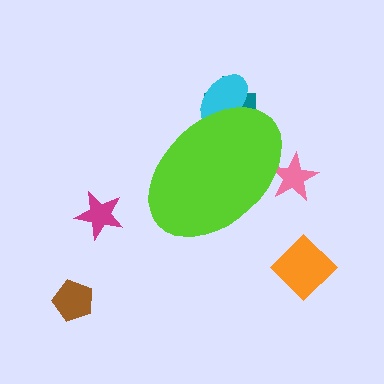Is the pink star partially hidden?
Yes, the pink star is partially hidden behind the lime ellipse.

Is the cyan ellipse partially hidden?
Yes, the cyan ellipse is partially hidden behind the lime ellipse.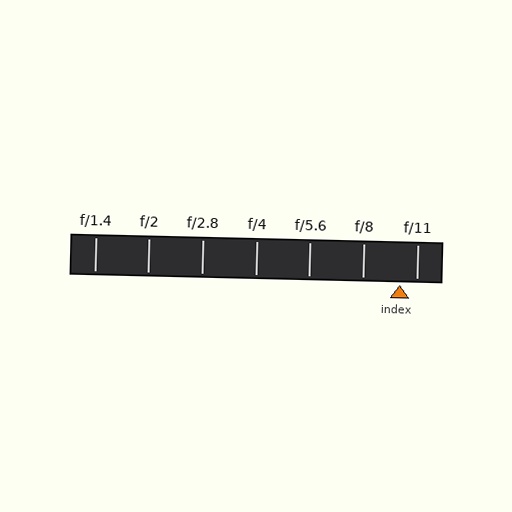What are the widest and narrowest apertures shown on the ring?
The widest aperture shown is f/1.4 and the narrowest is f/11.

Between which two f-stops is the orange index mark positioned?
The index mark is between f/8 and f/11.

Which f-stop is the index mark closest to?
The index mark is closest to f/11.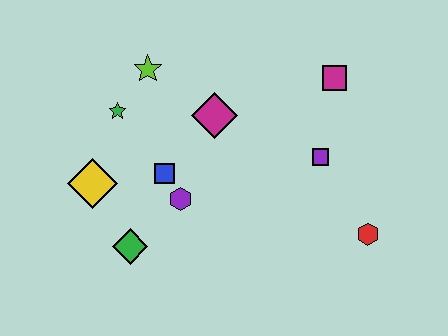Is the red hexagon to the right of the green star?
Yes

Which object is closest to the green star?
The lime star is closest to the green star.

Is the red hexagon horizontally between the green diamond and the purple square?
No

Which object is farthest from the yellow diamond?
The red hexagon is farthest from the yellow diamond.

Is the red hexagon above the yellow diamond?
No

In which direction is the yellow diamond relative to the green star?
The yellow diamond is below the green star.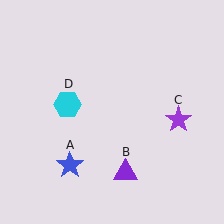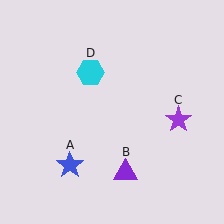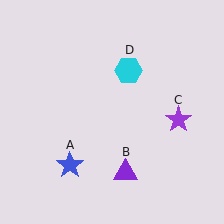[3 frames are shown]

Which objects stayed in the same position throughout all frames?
Blue star (object A) and purple triangle (object B) and purple star (object C) remained stationary.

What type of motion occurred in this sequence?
The cyan hexagon (object D) rotated clockwise around the center of the scene.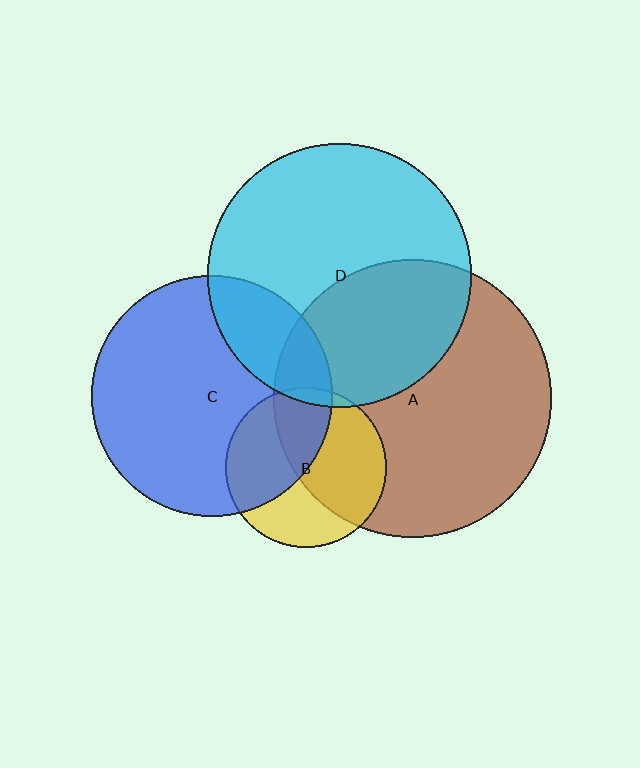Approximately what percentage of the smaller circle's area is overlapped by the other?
Approximately 20%.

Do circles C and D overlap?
Yes.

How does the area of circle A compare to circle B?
Approximately 3.0 times.